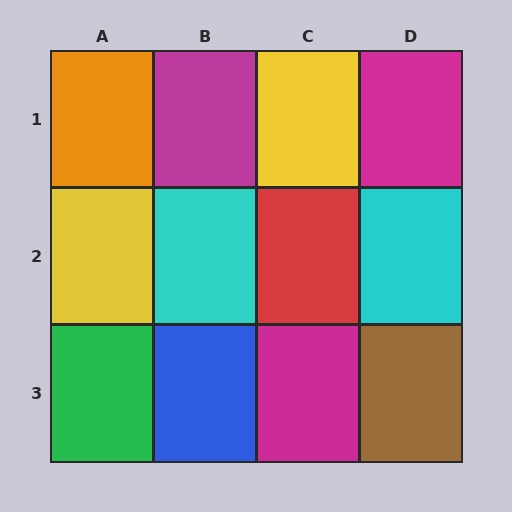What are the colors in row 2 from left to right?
Yellow, cyan, red, cyan.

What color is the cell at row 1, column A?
Orange.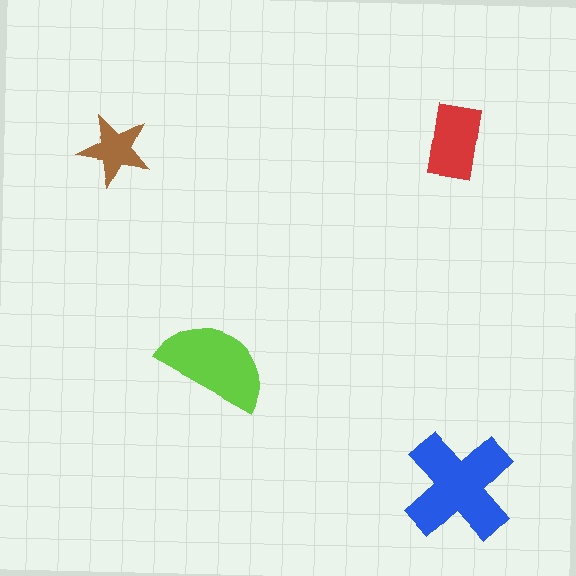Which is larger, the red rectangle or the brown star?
The red rectangle.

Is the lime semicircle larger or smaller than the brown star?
Larger.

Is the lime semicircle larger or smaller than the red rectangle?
Larger.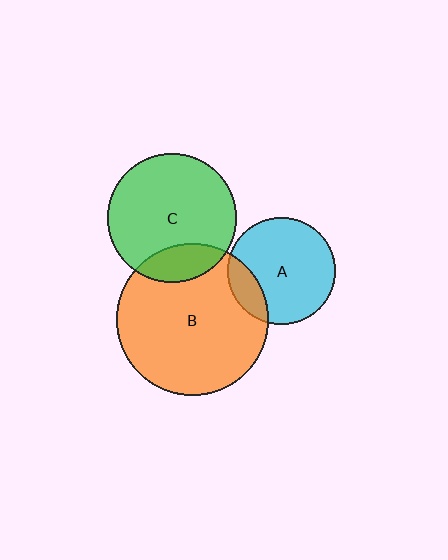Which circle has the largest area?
Circle B (orange).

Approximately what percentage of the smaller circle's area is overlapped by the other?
Approximately 15%.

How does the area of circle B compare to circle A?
Approximately 2.0 times.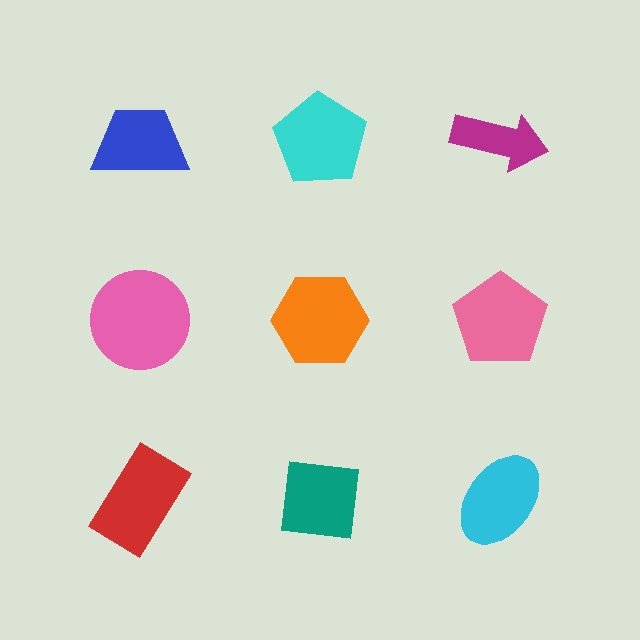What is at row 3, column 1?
A red rectangle.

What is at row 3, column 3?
A cyan ellipse.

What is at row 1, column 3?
A magenta arrow.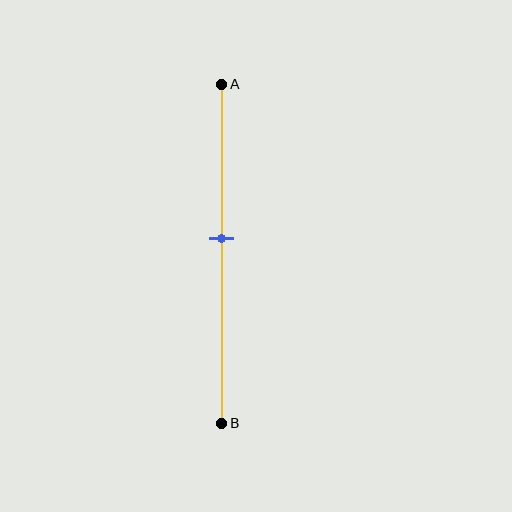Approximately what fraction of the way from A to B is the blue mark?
The blue mark is approximately 45% of the way from A to B.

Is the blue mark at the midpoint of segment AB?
No, the mark is at about 45% from A, not at the 50% midpoint.